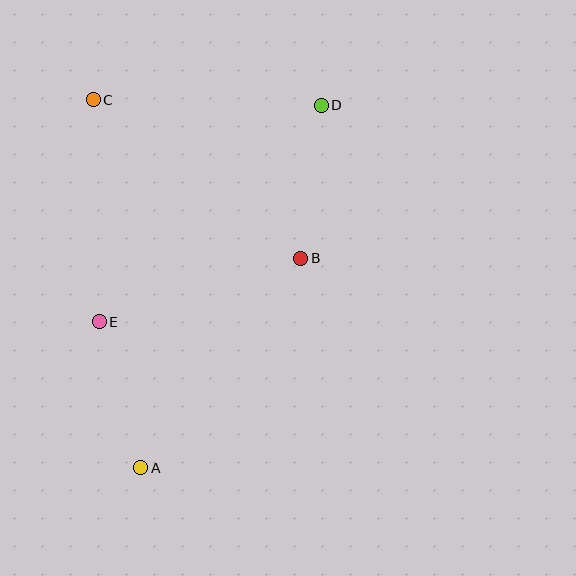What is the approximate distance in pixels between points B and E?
The distance between B and E is approximately 211 pixels.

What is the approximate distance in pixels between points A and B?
The distance between A and B is approximately 263 pixels.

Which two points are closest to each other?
Points A and E are closest to each other.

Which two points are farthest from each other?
Points A and D are farthest from each other.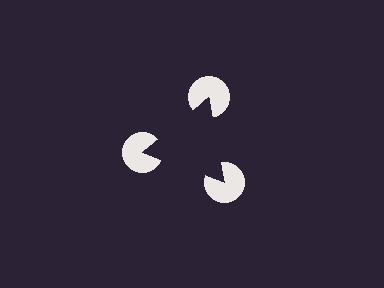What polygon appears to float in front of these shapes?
An illusory triangle — its edges are inferred from the aligned wedge cuts in the pac-man discs, not physically drawn.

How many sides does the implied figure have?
3 sides.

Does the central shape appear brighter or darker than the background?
It typically appears slightly darker than the background, even though no actual brightness change is drawn.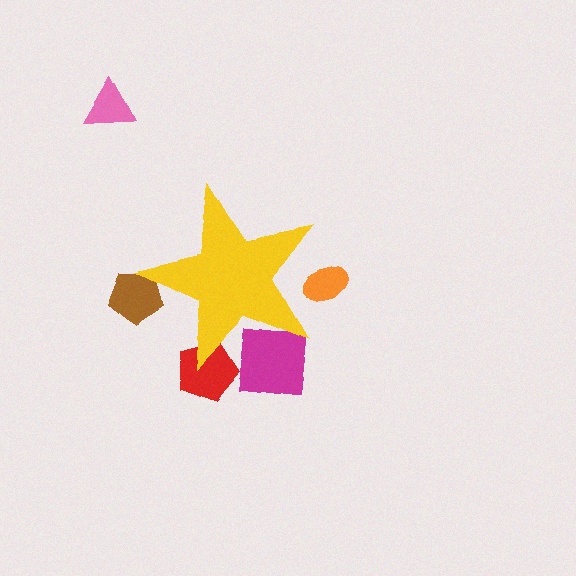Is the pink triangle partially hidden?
No, the pink triangle is fully visible.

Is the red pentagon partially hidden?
Yes, the red pentagon is partially hidden behind the yellow star.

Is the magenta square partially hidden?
Yes, the magenta square is partially hidden behind the yellow star.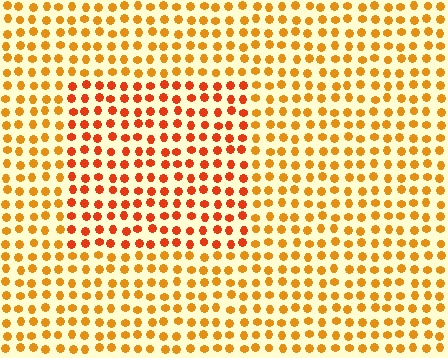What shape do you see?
I see a rectangle.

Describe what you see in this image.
The image is filled with small orange elements in a uniform arrangement. A rectangle-shaped region is visible where the elements are tinted to a slightly different hue, forming a subtle color boundary.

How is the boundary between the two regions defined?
The boundary is defined purely by a slight shift in hue (about 25 degrees). Spacing, size, and orientation are identical on both sides.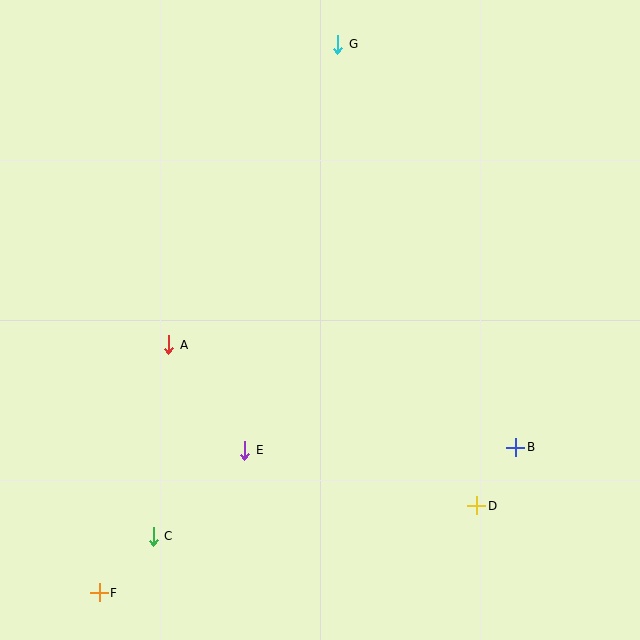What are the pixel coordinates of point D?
Point D is at (477, 506).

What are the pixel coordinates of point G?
Point G is at (338, 44).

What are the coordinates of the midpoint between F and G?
The midpoint between F and G is at (218, 318).